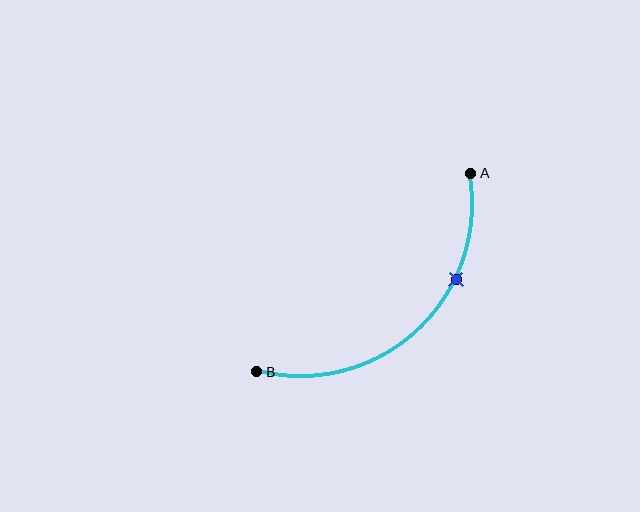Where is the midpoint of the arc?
The arc midpoint is the point on the curve farthest from the straight line joining A and B. It sits below and to the right of that line.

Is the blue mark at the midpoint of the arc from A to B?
No. The blue mark lies on the arc but is closer to endpoint A. The arc midpoint would be at the point on the curve equidistant along the arc from both A and B.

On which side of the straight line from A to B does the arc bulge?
The arc bulges below and to the right of the straight line connecting A and B.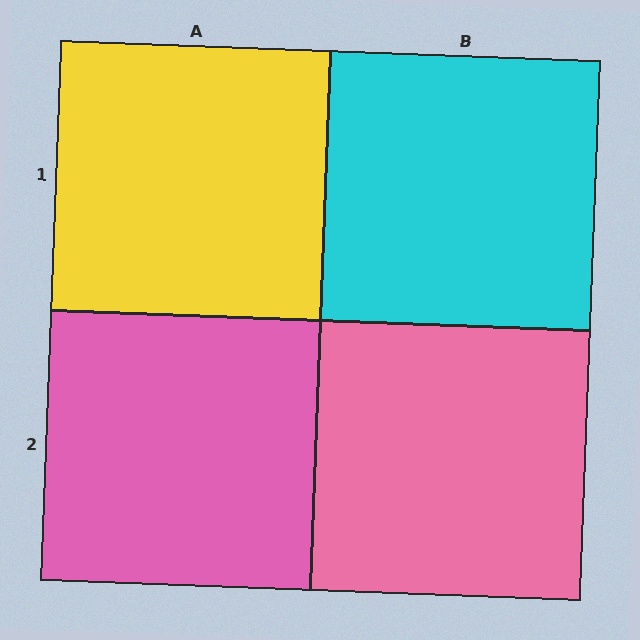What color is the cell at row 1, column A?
Yellow.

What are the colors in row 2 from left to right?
Pink, pink.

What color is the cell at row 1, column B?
Cyan.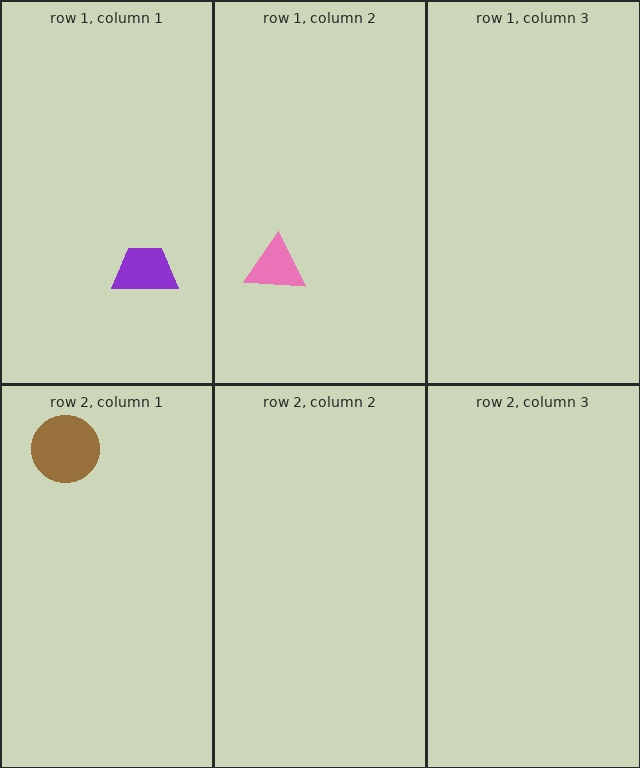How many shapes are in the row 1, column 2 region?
1.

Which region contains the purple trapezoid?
The row 1, column 1 region.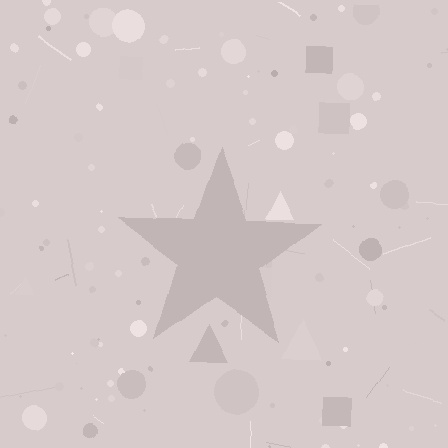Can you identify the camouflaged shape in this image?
The camouflaged shape is a star.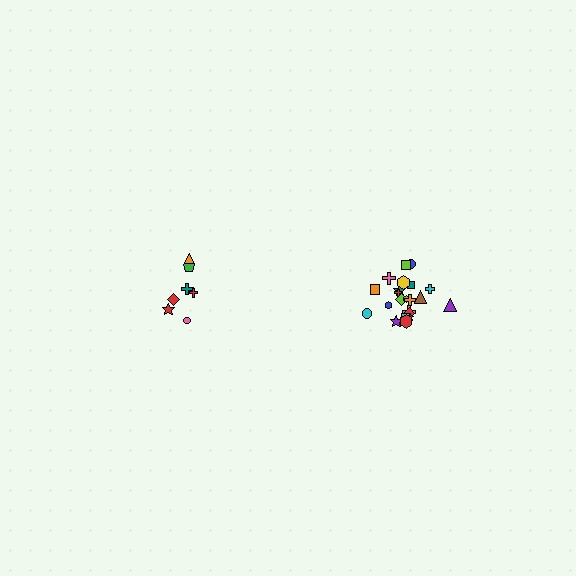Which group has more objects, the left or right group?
The right group.